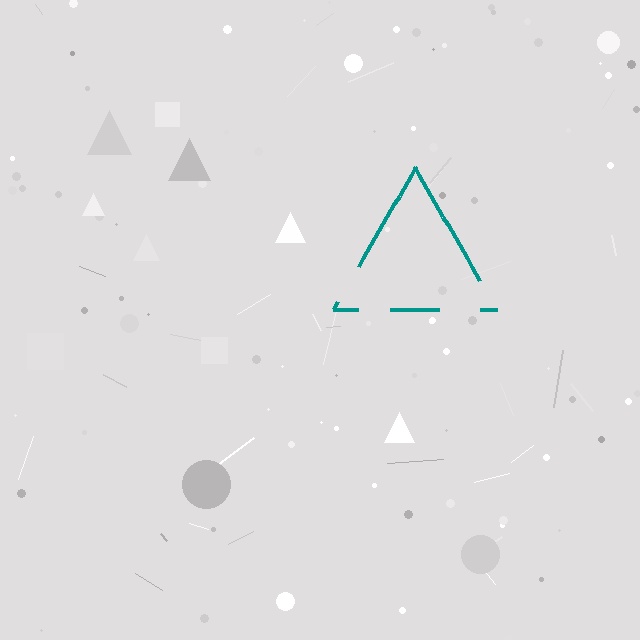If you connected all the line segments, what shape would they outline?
They would outline a triangle.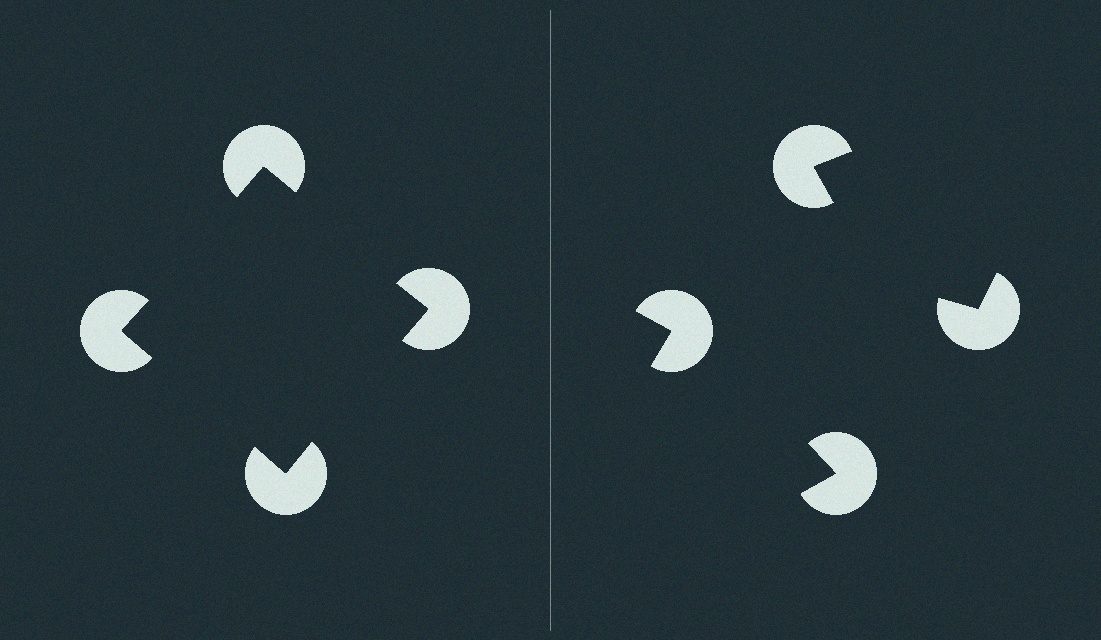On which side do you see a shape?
An illusory square appears on the left side. On the right side the wedge cuts are rotated, so no coherent shape forms.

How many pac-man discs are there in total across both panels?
8 — 4 on each side.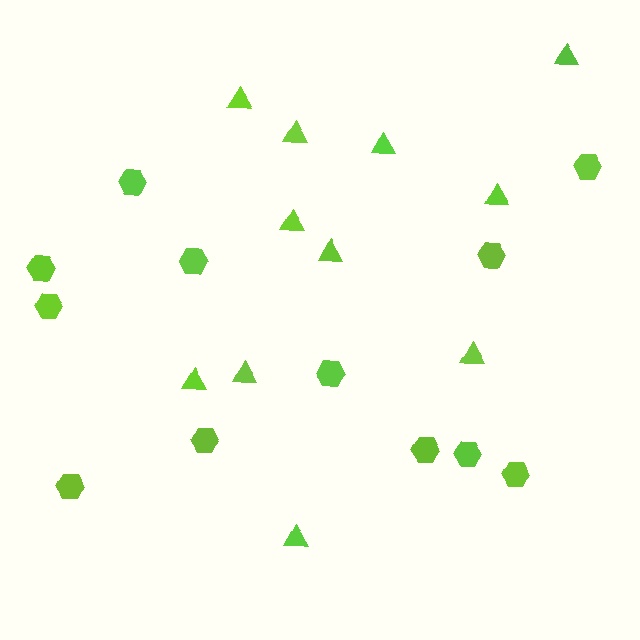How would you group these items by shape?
There are 2 groups: one group of triangles (11) and one group of hexagons (12).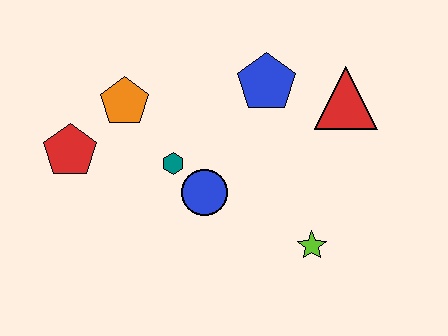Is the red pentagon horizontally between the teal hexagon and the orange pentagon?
No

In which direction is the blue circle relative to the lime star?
The blue circle is to the left of the lime star.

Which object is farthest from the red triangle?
The red pentagon is farthest from the red triangle.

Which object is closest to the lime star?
The blue circle is closest to the lime star.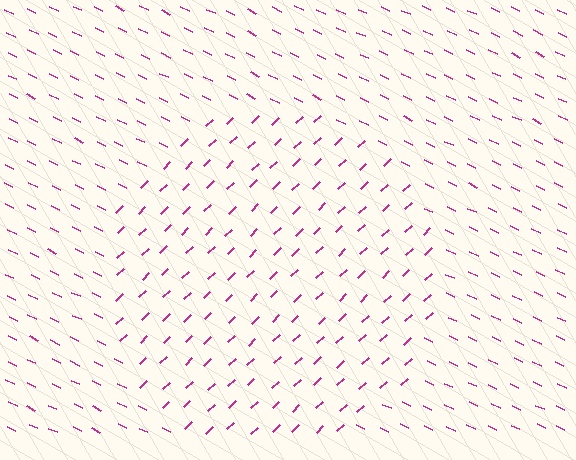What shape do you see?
I see a circle.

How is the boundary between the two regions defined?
The boundary is defined purely by a change in line orientation (approximately 69 degrees difference). All lines are the same color and thickness.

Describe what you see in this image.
The image is filled with small magenta line segments. A circle region in the image has lines oriented differently from the surrounding lines, creating a visible texture boundary.